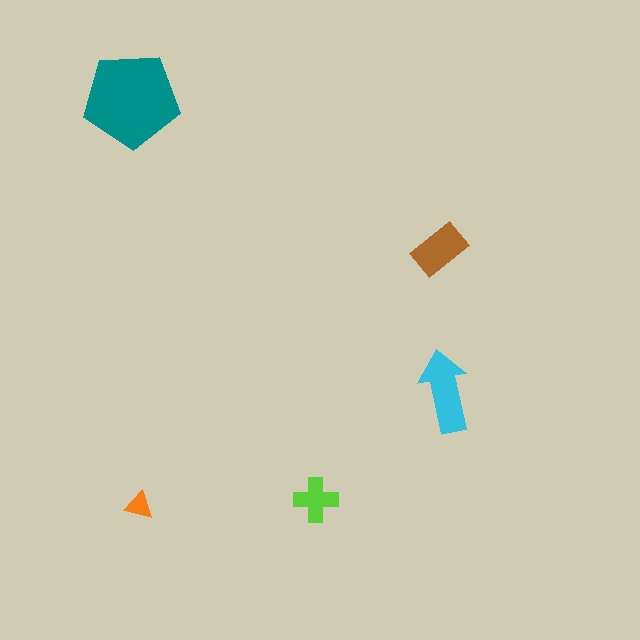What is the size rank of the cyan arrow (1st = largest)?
2nd.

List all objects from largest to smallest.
The teal pentagon, the cyan arrow, the brown rectangle, the lime cross, the orange triangle.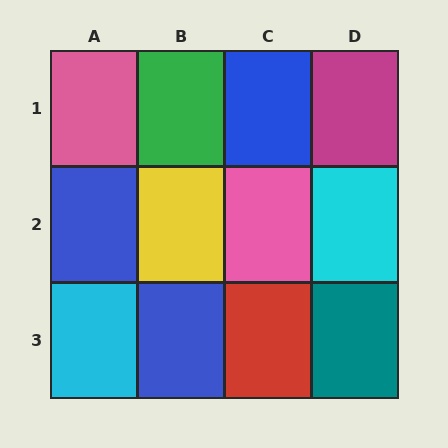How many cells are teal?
1 cell is teal.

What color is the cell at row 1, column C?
Blue.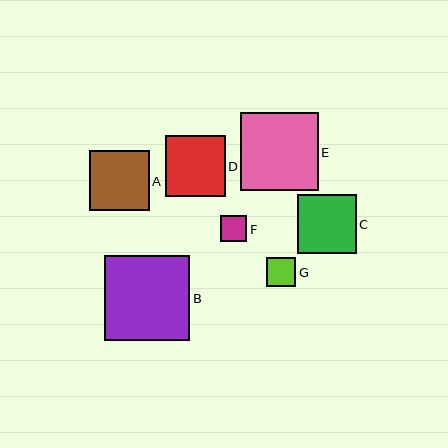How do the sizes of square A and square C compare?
Square A and square C are approximately the same size.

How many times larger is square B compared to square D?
Square B is approximately 1.4 times the size of square D.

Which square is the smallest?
Square F is the smallest with a size of approximately 26 pixels.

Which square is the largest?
Square B is the largest with a size of approximately 85 pixels.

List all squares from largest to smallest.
From largest to smallest: B, E, D, A, C, G, F.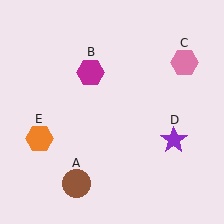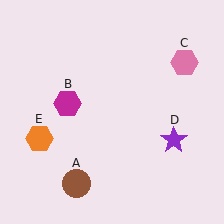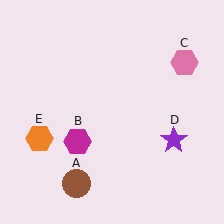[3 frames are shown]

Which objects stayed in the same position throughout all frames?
Brown circle (object A) and pink hexagon (object C) and purple star (object D) and orange hexagon (object E) remained stationary.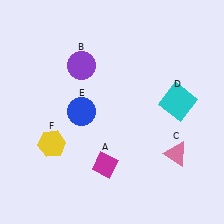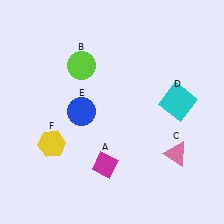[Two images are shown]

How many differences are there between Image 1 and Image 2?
There is 1 difference between the two images.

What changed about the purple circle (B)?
In Image 1, B is purple. In Image 2, it changed to lime.